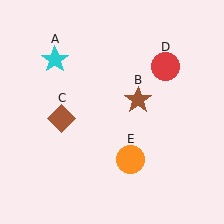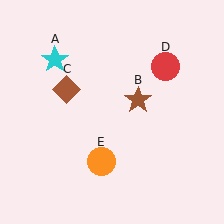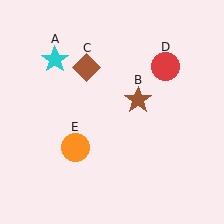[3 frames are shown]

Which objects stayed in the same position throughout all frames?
Cyan star (object A) and brown star (object B) and red circle (object D) remained stationary.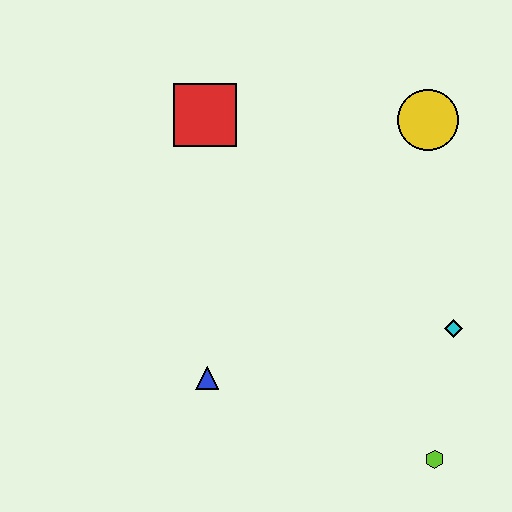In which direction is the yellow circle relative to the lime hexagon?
The yellow circle is above the lime hexagon.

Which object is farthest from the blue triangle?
The yellow circle is farthest from the blue triangle.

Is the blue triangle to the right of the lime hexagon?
No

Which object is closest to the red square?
The yellow circle is closest to the red square.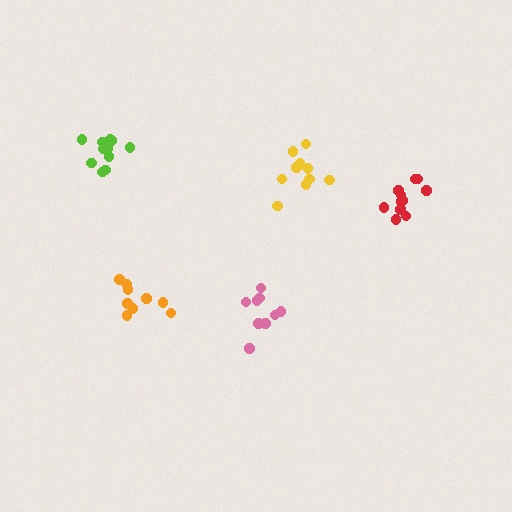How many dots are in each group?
Group 1: 11 dots, Group 2: 11 dots, Group 3: 12 dots, Group 4: 9 dots, Group 5: 9 dots (52 total).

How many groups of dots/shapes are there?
There are 5 groups.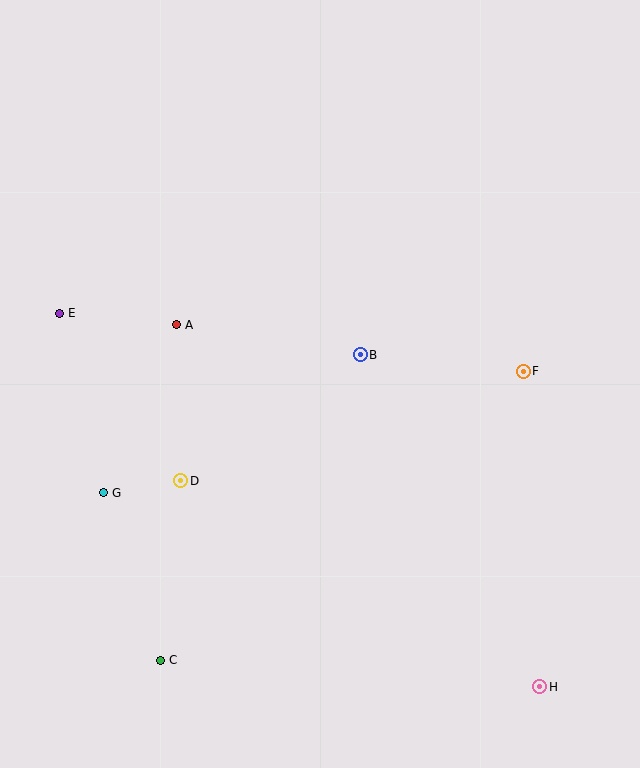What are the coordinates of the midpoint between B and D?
The midpoint between B and D is at (271, 418).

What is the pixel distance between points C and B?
The distance between C and B is 365 pixels.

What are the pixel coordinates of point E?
Point E is at (59, 313).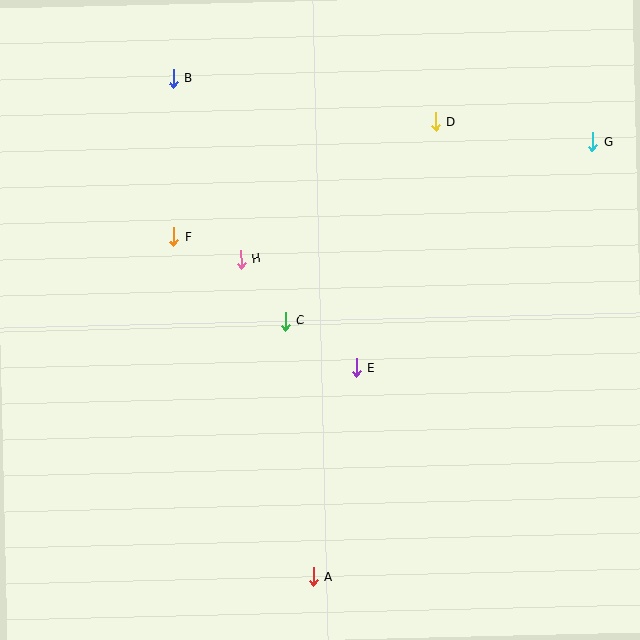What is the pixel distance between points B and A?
The distance between B and A is 518 pixels.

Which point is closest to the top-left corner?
Point B is closest to the top-left corner.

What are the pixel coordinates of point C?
Point C is at (285, 321).